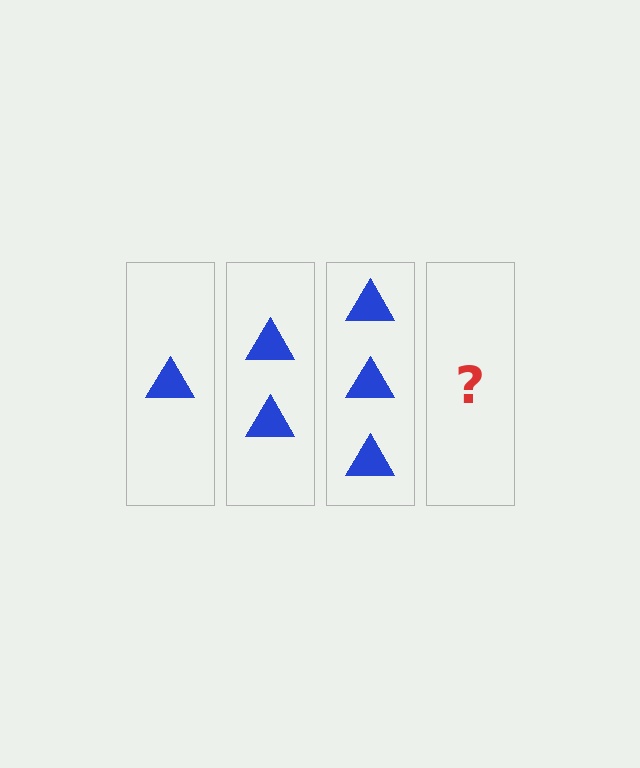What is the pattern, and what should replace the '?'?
The pattern is that each step adds one more triangle. The '?' should be 4 triangles.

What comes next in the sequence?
The next element should be 4 triangles.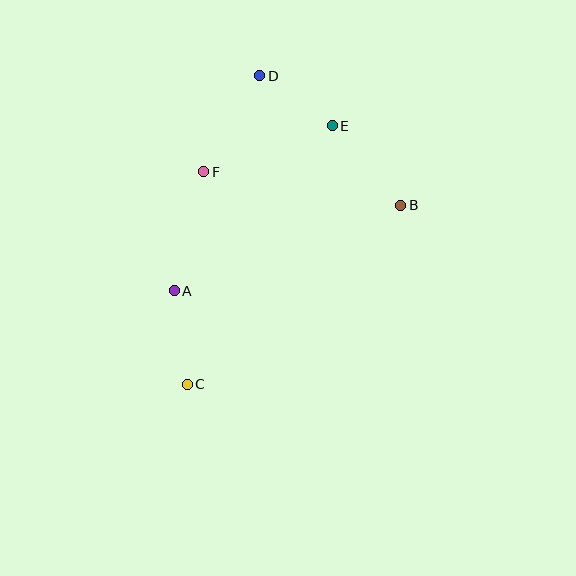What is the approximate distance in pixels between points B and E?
The distance between B and E is approximately 105 pixels.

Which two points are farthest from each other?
Points C and D are farthest from each other.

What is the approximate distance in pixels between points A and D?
The distance between A and D is approximately 231 pixels.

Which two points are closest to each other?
Points D and E are closest to each other.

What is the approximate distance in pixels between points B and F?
The distance between B and F is approximately 200 pixels.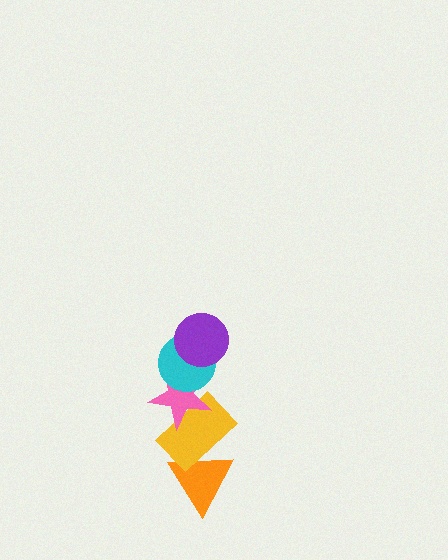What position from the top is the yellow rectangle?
The yellow rectangle is 4th from the top.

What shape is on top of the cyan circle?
The purple circle is on top of the cyan circle.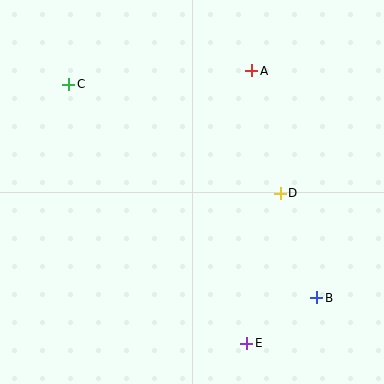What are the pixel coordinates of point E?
Point E is at (247, 343).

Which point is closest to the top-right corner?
Point A is closest to the top-right corner.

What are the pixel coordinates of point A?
Point A is at (252, 71).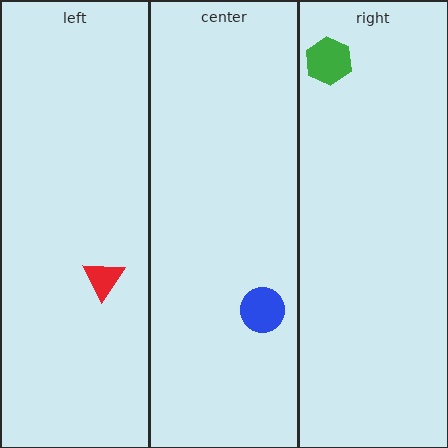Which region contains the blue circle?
The center region.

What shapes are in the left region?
The red triangle.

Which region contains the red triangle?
The left region.